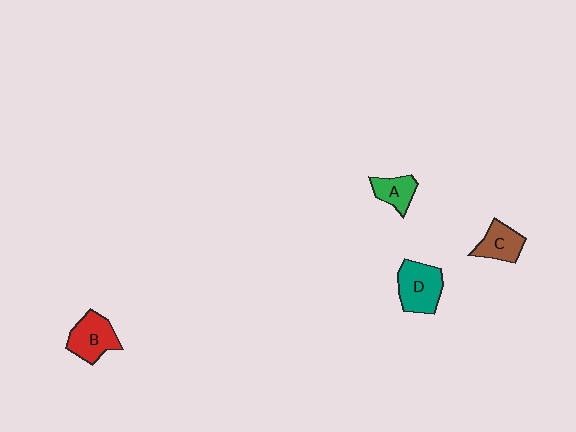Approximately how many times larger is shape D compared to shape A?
Approximately 1.7 times.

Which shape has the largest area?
Shape D (teal).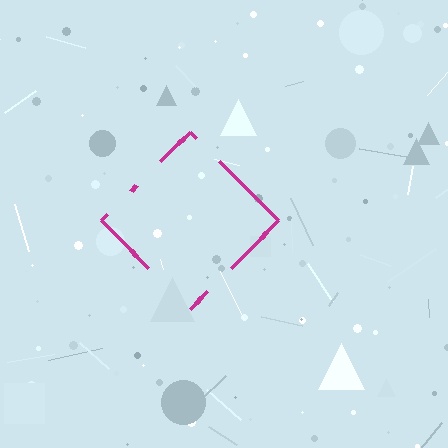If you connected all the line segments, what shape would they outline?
They would outline a diamond.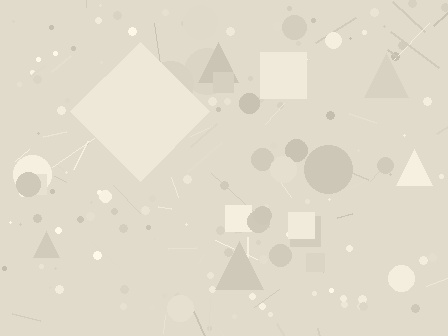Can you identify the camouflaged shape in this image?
The camouflaged shape is a diamond.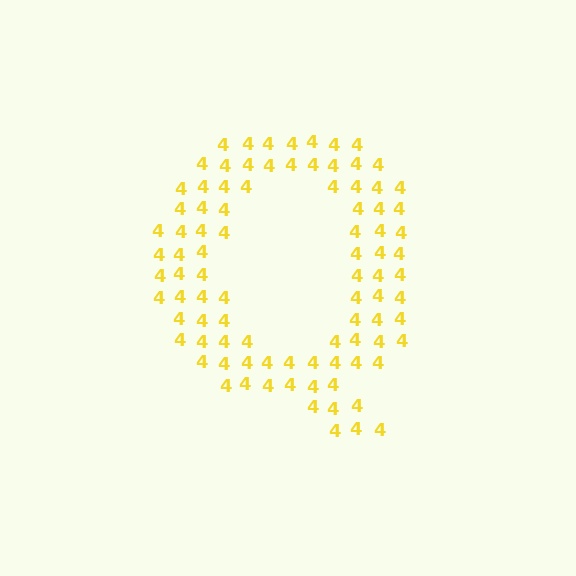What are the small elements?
The small elements are digit 4's.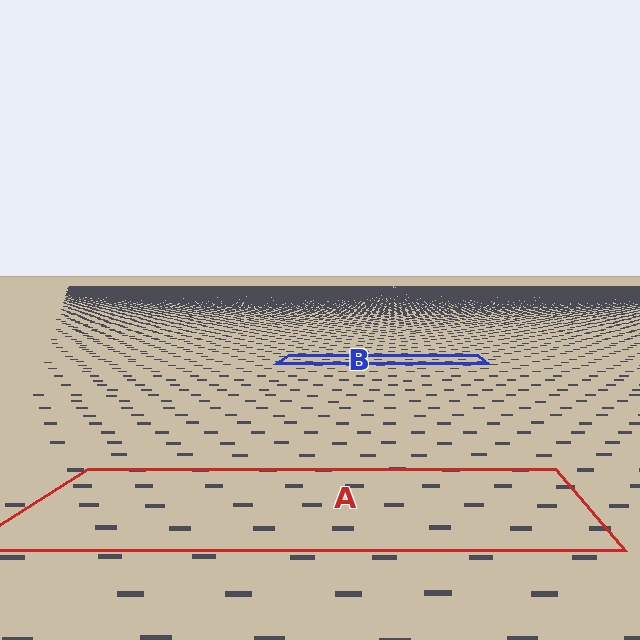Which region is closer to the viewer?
Region A is closer. The texture elements there are larger and more spread out.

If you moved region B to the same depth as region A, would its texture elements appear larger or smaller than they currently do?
They would appear larger. At a closer depth, the same texture elements are projected at a bigger on-screen size.